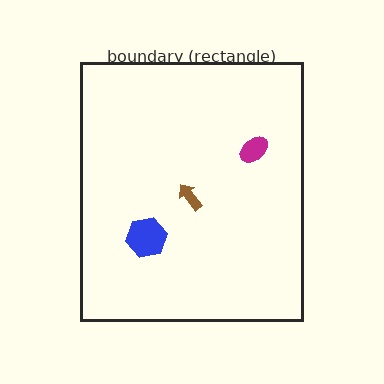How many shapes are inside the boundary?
3 inside, 0 outside.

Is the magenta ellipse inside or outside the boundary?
Inside.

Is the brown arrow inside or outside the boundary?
Inside.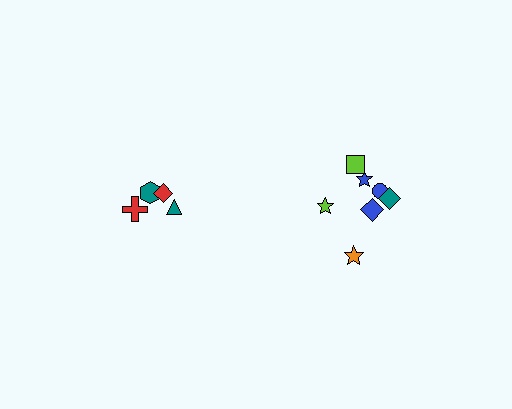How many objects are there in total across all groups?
There are 11 objects.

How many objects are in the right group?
There are 7 objects.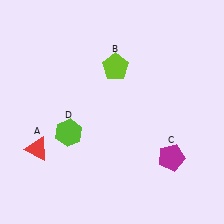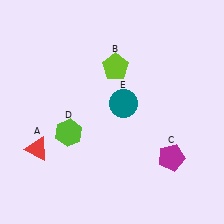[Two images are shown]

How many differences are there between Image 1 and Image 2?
There is 1 difference between the two images.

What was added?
A teal circle (E) was added in Image 2.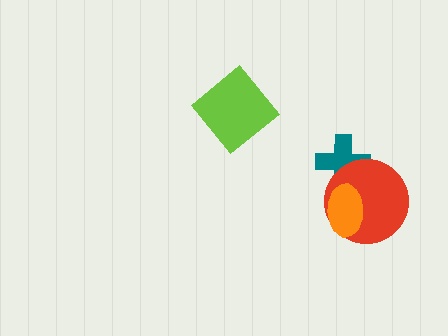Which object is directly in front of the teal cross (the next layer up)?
The red circle is directly in front of the teal cross.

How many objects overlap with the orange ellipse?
2 objects overlap with the orange ellipse.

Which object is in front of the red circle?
The orange ellipse is in front of the red circle.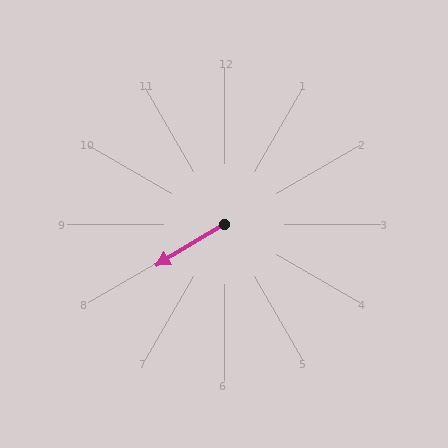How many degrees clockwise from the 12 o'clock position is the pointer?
Approximately 239 degrees.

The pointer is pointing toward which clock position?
Roughly 8 o'clock.